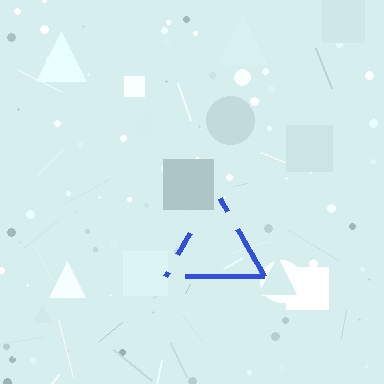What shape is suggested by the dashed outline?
The dashed outline suggests a triangle.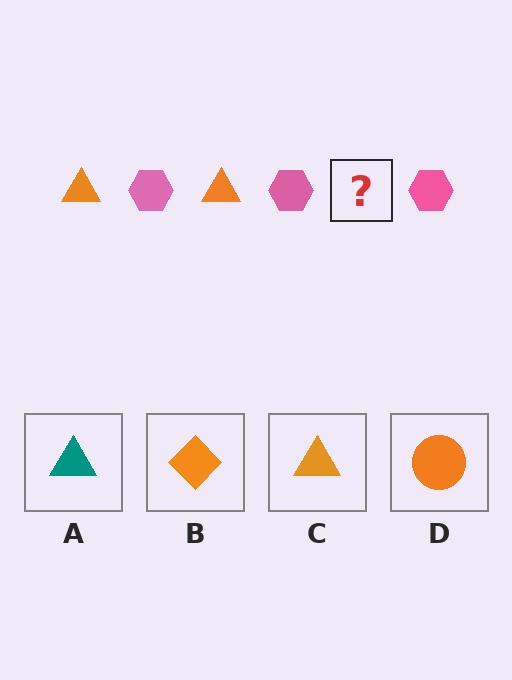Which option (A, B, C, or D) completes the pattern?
C.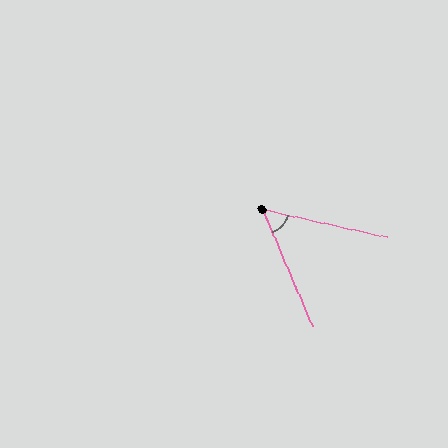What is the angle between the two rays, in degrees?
Approximately 54 degrees.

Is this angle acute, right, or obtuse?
It is acute.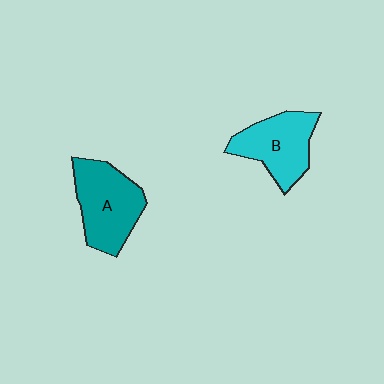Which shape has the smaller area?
Shape B (cyan).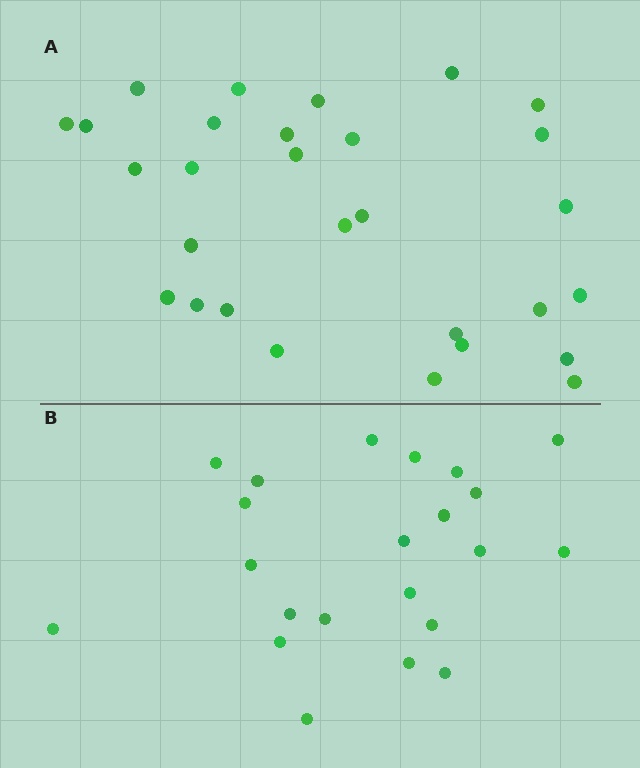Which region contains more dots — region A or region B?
Region A (the top region) has more dots.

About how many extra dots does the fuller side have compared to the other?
Region A has roughly 8 or so more dots than region B.